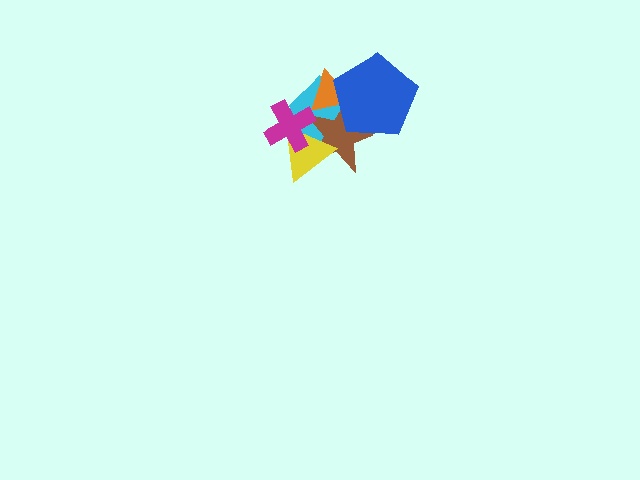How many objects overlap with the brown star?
5 objects overlap with the brown star.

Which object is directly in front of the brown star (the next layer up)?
The yellow triangle is directly in front of the brown star.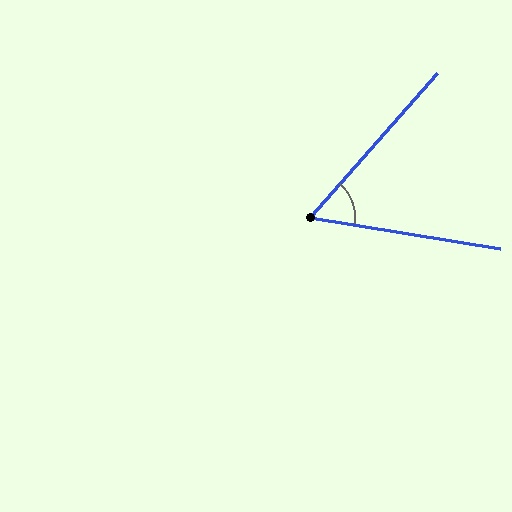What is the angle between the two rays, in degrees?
Approximately 58 degrees.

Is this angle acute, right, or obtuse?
It is acute.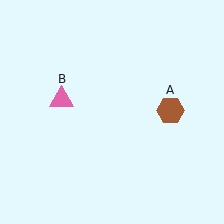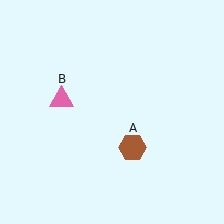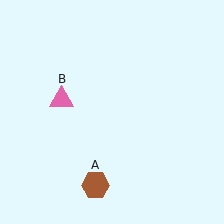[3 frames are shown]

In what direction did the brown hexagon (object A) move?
The brown hexagon (object A) moved down and to the left.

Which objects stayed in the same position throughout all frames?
Pink triangle (object B) remained stationary.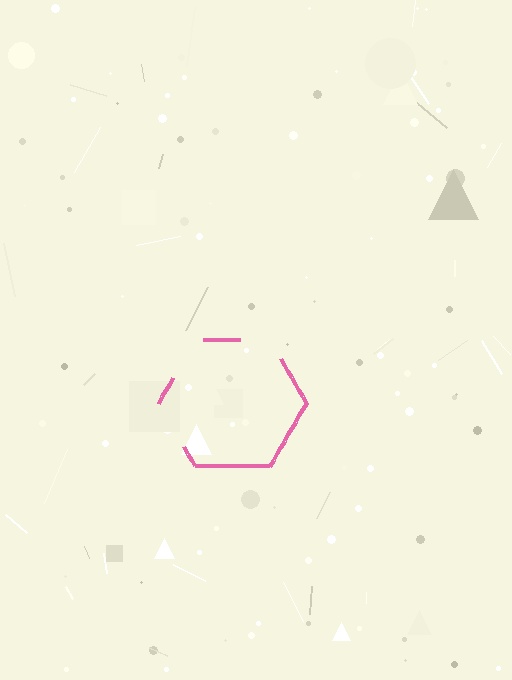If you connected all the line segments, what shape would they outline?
They would outline a hexagon.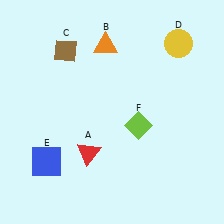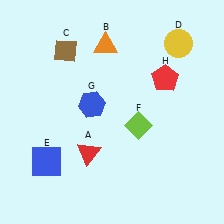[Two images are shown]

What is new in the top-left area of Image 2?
A blue hexagon (G) was added in the top-left area of Image 2.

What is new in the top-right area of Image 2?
A red pentagon (H) was added in the top-right area of Image 2.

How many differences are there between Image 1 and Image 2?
There are 2 differences between the two images.